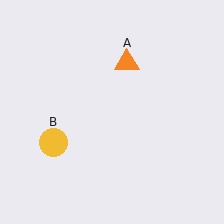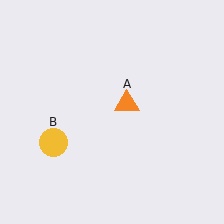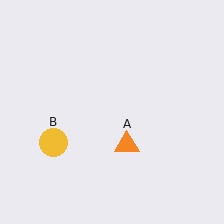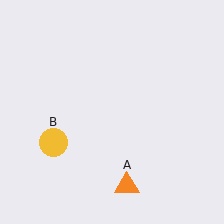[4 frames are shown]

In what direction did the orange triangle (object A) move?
The orange triangle (object A) moved down.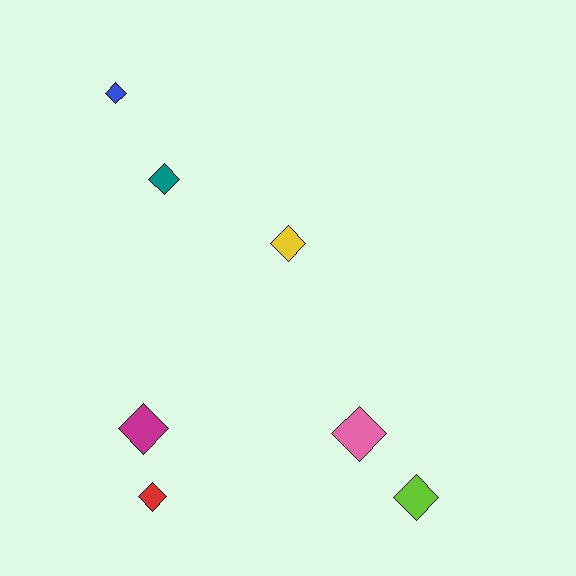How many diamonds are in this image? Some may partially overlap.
There are 7 diamonds.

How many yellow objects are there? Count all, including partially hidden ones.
There is 1 yellow object.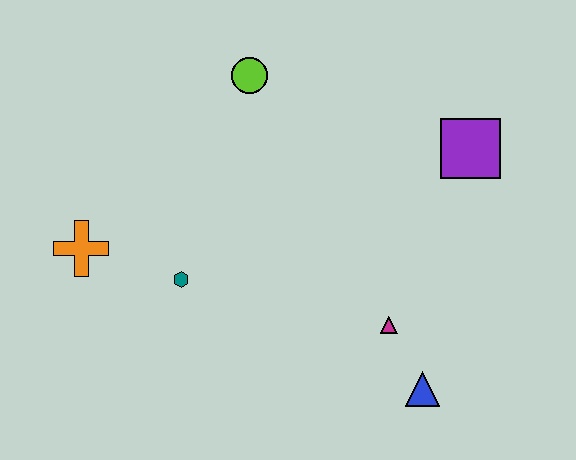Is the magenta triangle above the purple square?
No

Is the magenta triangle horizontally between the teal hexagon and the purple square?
Yes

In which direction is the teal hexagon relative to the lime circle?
The teal hexagon is below the lime circle.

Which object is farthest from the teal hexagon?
The purple square is farthest from the teal hexagon.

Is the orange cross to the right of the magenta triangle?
No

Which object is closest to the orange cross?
The teal hexagon is closest to the orange cross.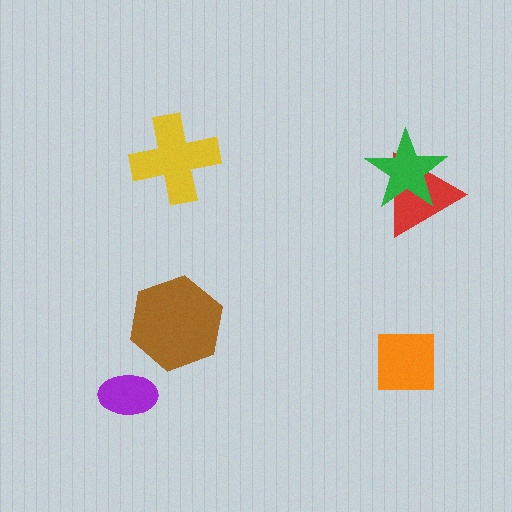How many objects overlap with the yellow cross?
0 objects overlap with the yellow cross.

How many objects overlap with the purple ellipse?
0 objects overlap with the purple ellipse.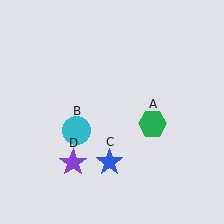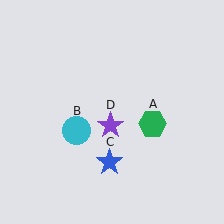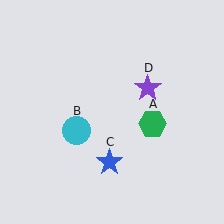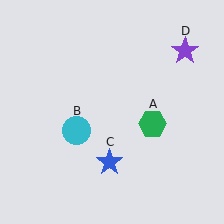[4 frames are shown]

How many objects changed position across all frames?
1 object changed position: purple star (object D).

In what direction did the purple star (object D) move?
The purple star (object D) moved up and to the right.